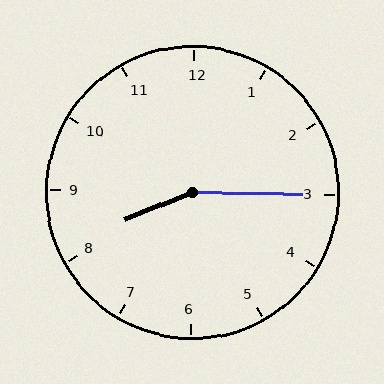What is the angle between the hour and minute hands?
Approximately 158 degrees.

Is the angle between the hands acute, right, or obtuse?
It is obtuse.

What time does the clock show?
8:15.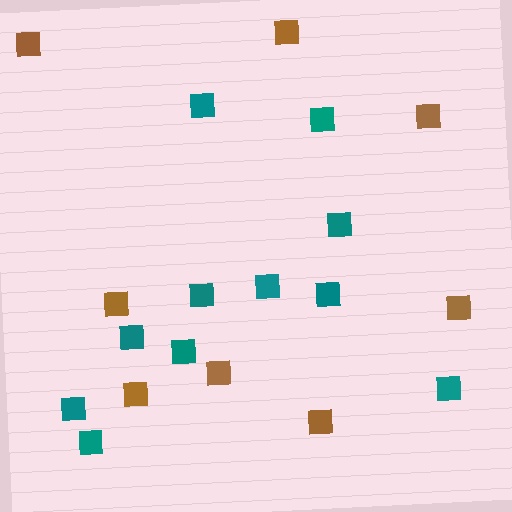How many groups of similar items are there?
There are 2 groups: one group of brown squares (8) and one group of teal squares (11).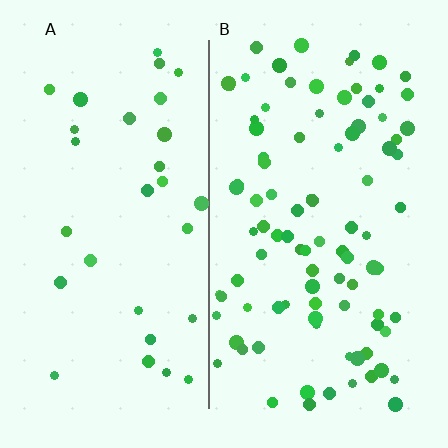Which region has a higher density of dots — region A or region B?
B (the right).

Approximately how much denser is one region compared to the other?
Approximately 3.1× — region B over region A.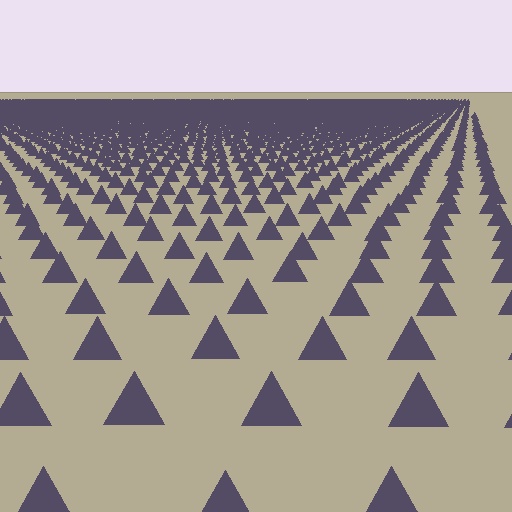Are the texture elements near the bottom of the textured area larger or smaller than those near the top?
Larger. Near the bottom, elements are closer to the viewer and appear at a bigger on-screen size.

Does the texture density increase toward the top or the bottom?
Density increases toward the top.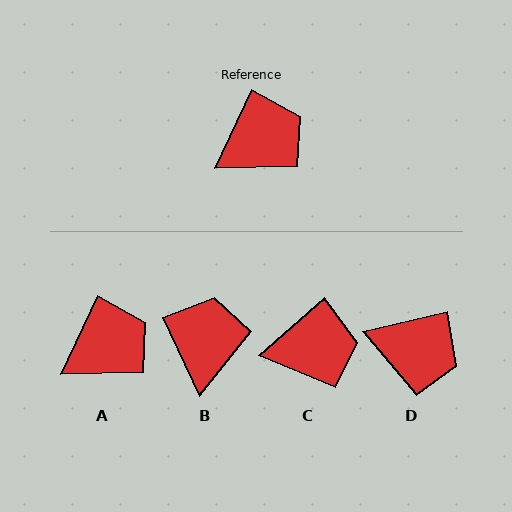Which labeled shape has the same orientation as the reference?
A.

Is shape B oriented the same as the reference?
No, it is off by about 50 degrees.